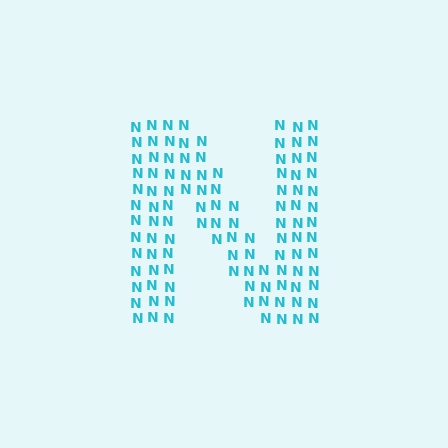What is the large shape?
The large shape is the letter N.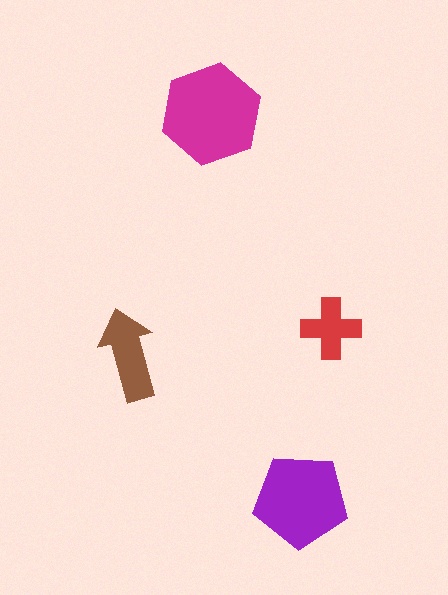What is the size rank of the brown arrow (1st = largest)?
3rd.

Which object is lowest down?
The purple pentagon is bottommost.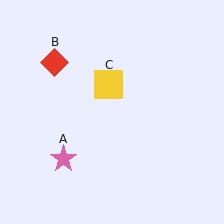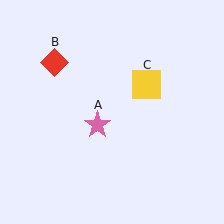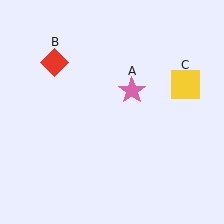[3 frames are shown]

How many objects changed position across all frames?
2 objects changed position: pink star (object A), yellow square (object C).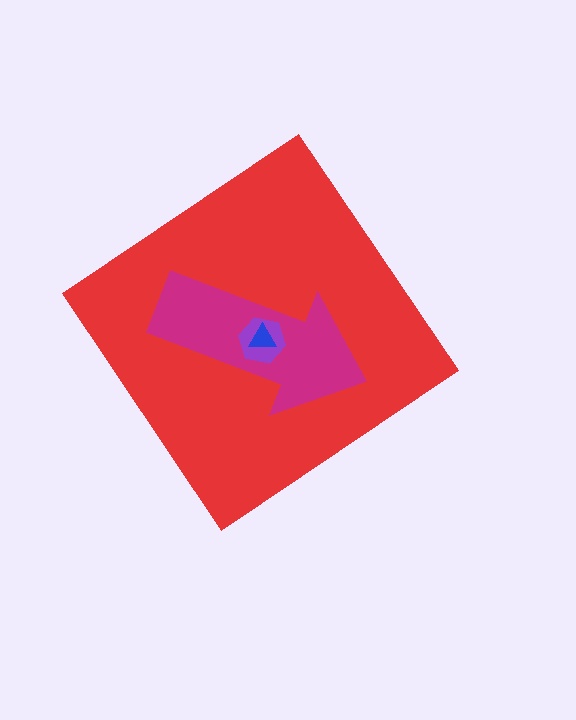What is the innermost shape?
The blue triangle.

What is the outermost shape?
The red diamond.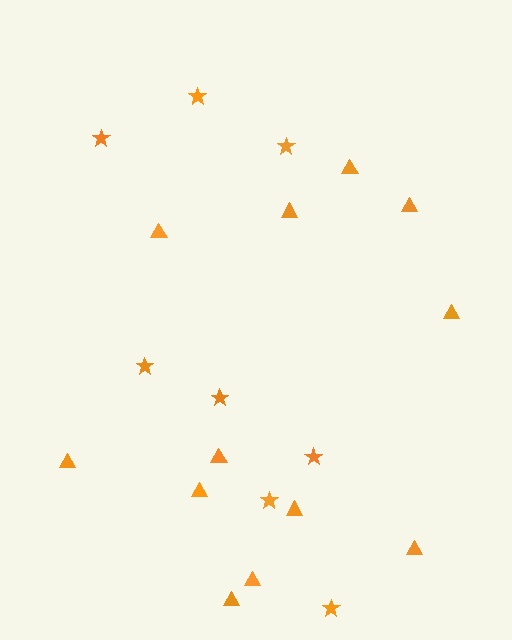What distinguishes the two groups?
There are 2 groups: one group of triangles (12) and one group of stars (8).